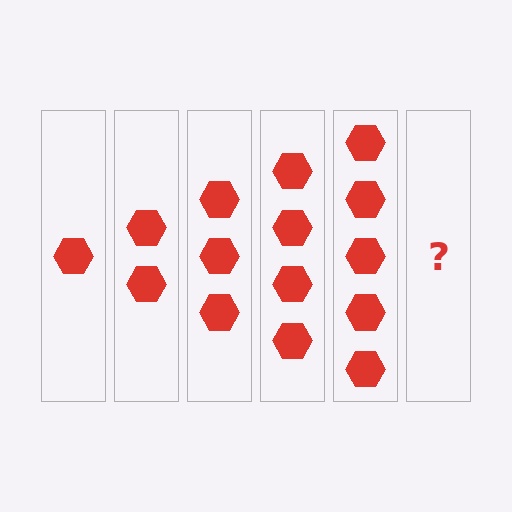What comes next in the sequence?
The next element should be 6 hexagons.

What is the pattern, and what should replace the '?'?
The pattern is that each step adds one more hexagon. The '?' should be 6 hexagons.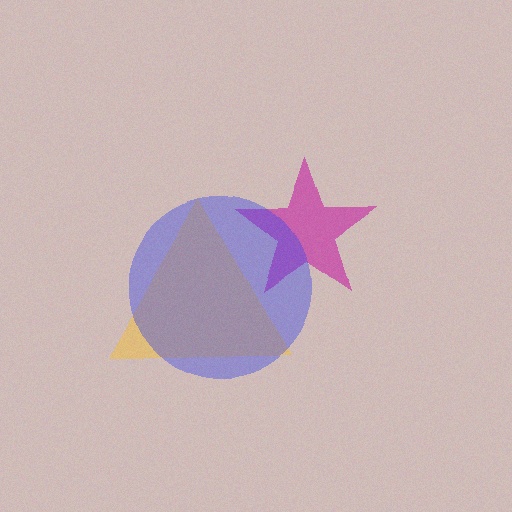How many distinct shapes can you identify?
There are 3 distinct shapes: a yellow triangle, a magenta star, a blue circle.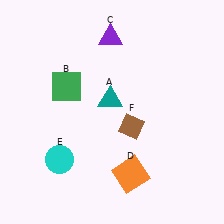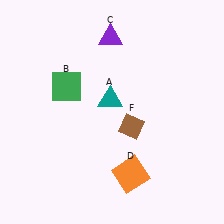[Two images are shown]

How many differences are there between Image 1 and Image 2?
There is 1 difference between the two images.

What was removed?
The cyan circle (E) was removed in Image 2.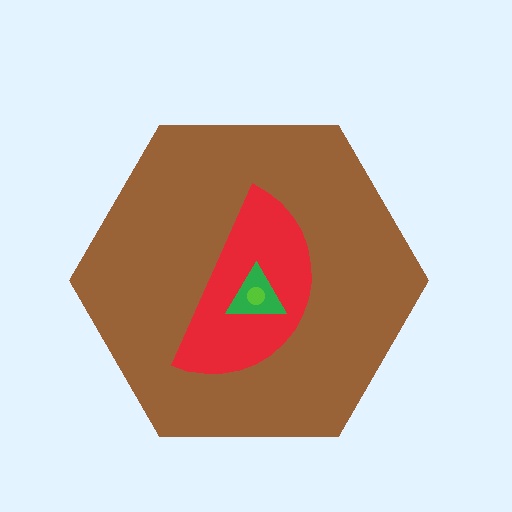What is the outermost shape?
The brown hexagon.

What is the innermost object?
The lime circle.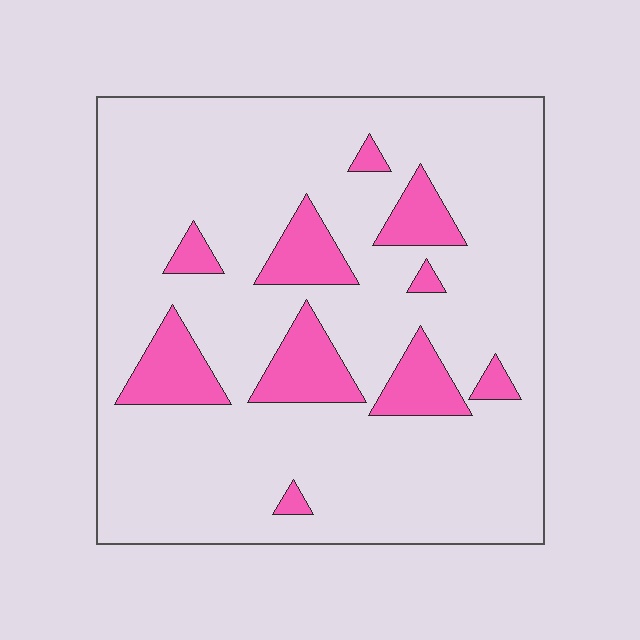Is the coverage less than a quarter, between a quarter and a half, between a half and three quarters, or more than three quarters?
Less than a quarter.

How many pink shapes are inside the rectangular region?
10.